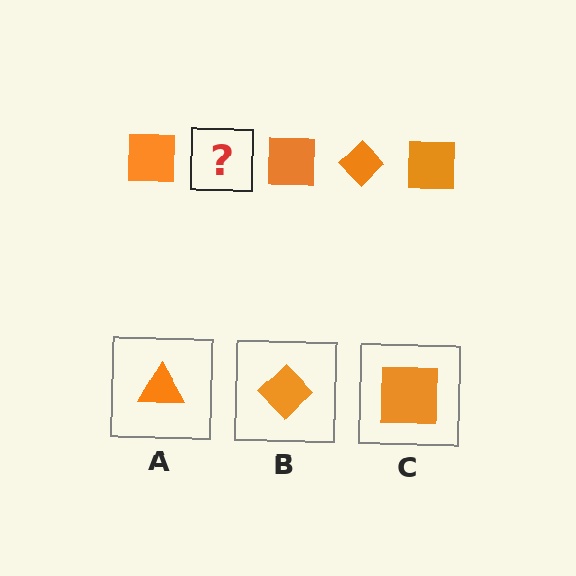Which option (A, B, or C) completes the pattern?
B.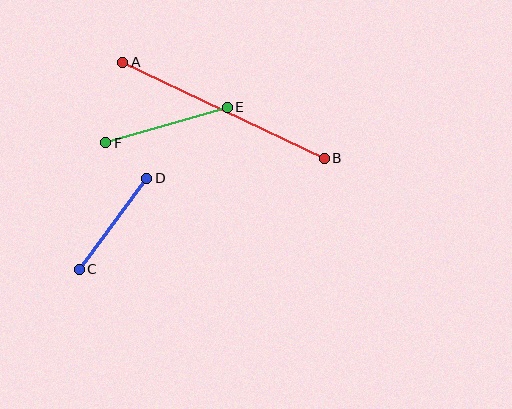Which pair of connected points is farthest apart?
Points A and B are farthest apart.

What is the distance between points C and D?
The distance is approximately 113 pixels.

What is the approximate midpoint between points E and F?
The midpoint is at approximately (167, 125) pixels.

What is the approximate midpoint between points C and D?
The midpoint is at approximately (113, 224) pixels.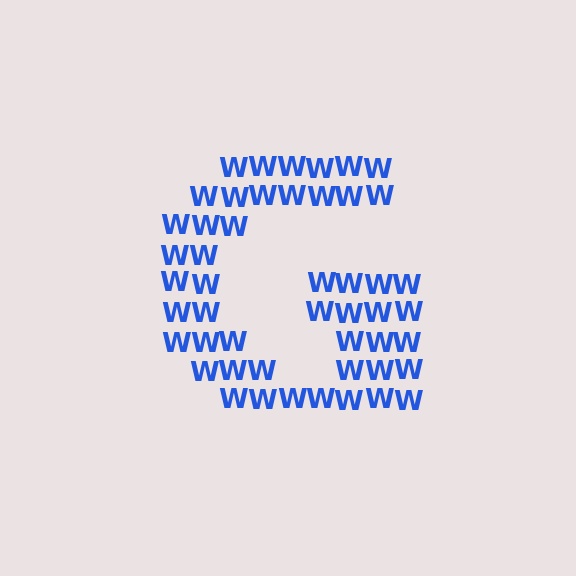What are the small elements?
The small elements are letter W's.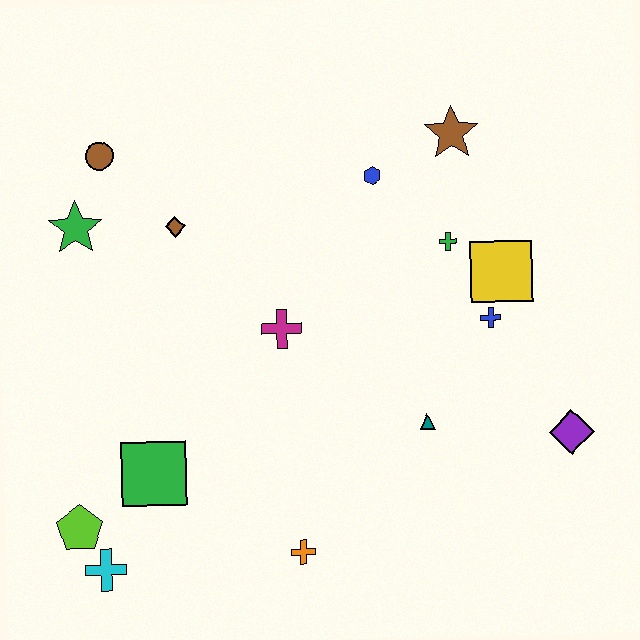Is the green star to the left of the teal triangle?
Yes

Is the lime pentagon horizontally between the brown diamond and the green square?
No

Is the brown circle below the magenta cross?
No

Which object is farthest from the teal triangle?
The brown circle is farthest from the teal triangle.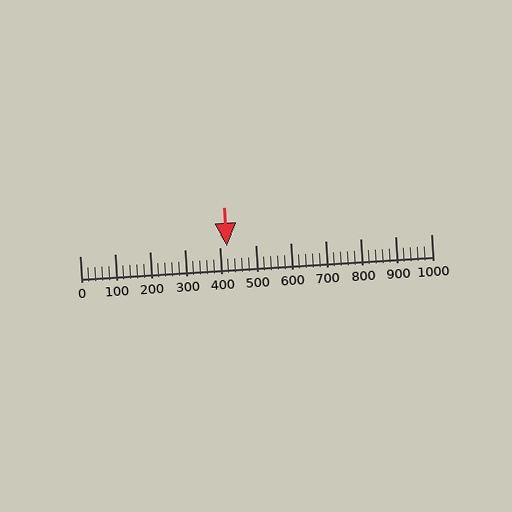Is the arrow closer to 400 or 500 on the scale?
The arrow is closer to 400.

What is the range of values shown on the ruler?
The ruler shows values from 0 to 1000.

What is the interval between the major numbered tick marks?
The major tick marks are spaced 100 units apart.